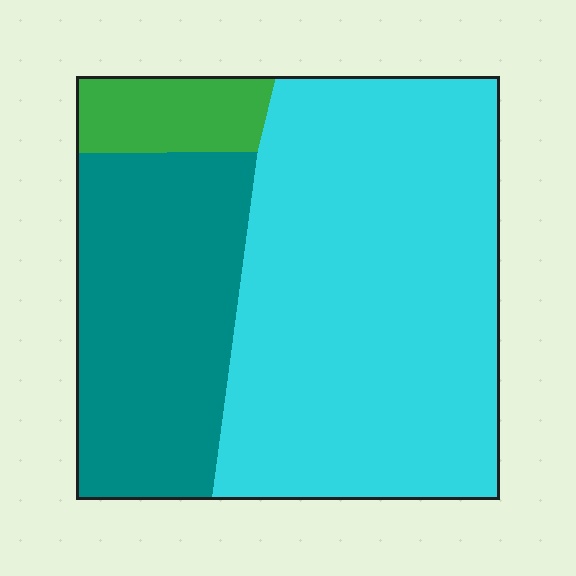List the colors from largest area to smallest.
From largest to smallest: cyan, teal, green.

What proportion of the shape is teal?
Teal takes up about one third (1/3) of the shape.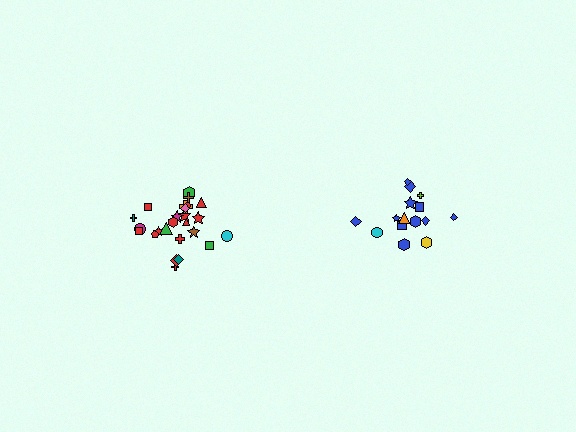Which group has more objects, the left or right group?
The left group.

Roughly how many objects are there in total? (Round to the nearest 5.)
Roughly 40 objects in total.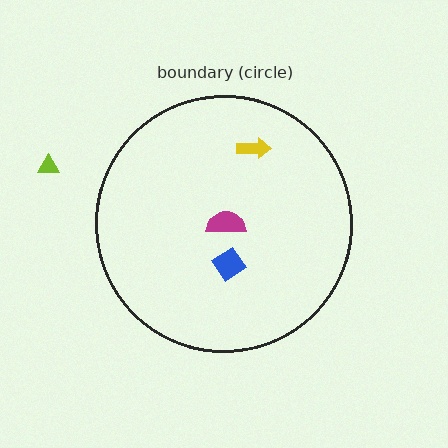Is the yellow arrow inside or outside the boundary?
Inside.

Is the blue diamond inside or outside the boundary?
Inside.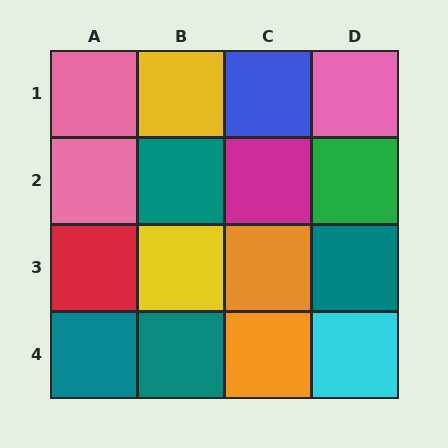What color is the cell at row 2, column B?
Teal.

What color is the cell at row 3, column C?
Orange.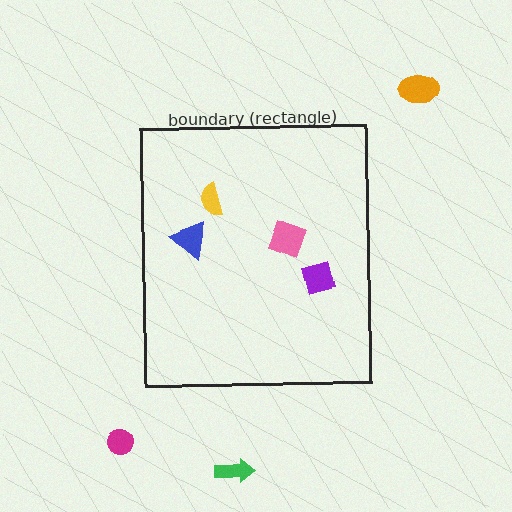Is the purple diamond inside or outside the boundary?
Inside.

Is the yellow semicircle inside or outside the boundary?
Inside.